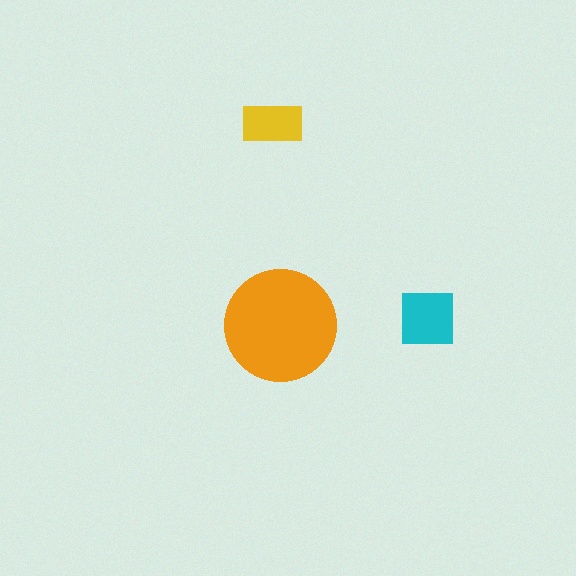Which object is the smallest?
The yellow rectangle.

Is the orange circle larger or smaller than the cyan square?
Larger.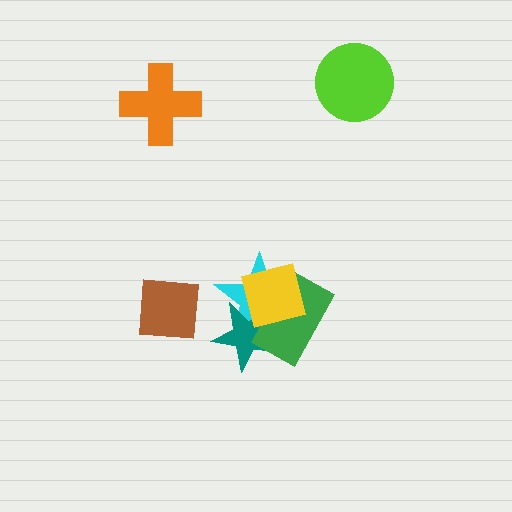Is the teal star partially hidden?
Yes, it is partially covered by another shape.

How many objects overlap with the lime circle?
0 objects overlap with the lime circle.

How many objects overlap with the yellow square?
3 objects overlap with the yellow square.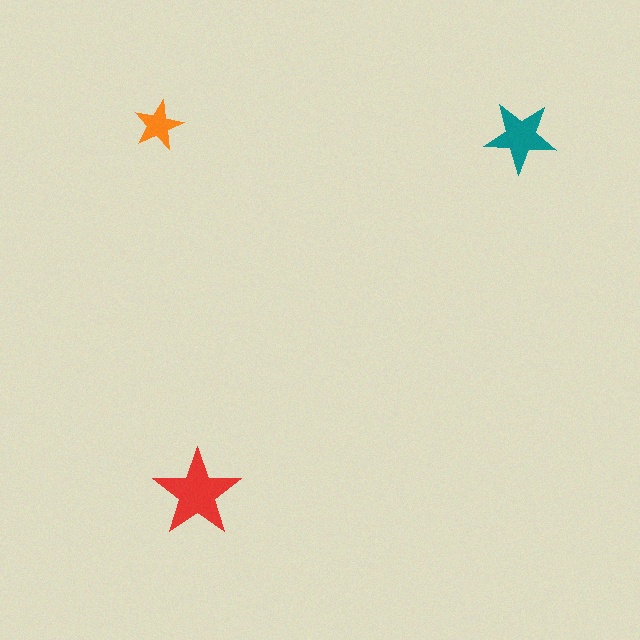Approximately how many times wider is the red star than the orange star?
About 2 times wider.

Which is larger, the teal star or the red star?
The red one.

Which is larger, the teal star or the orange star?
The teal one.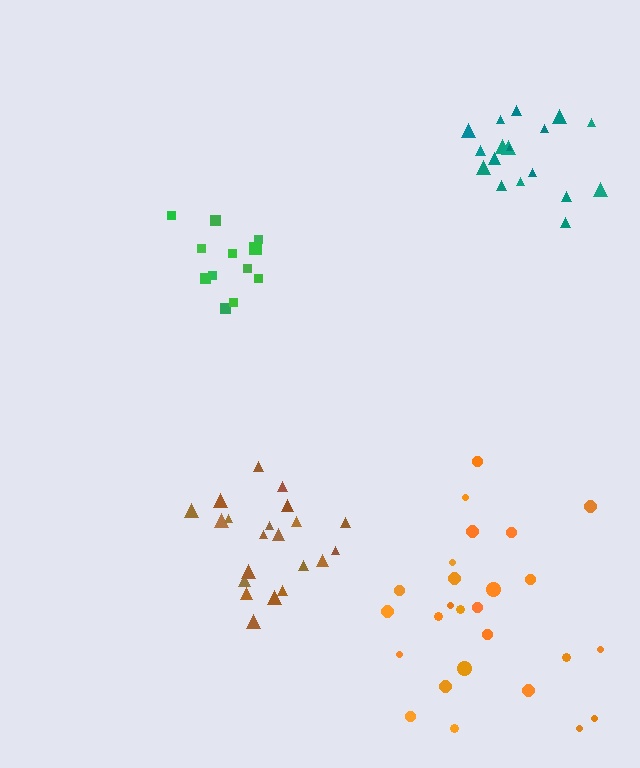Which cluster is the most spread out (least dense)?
Orange.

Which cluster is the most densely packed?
Brown.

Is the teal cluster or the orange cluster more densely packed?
Teal.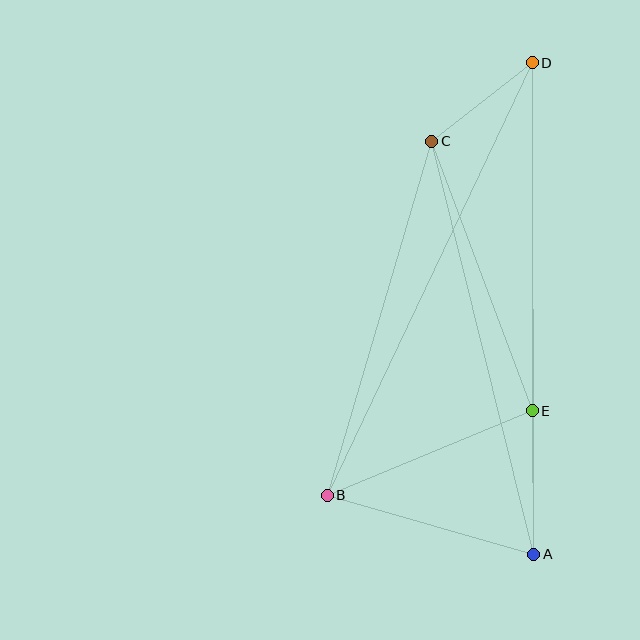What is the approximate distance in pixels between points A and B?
The distance between A and B is approximately 215 pixels.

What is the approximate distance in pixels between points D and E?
The distance between D and E is approximately 348 pixels.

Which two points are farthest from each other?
Points A and D are farthest from each other.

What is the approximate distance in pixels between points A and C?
The distance between A and C is approximately 425 pixels.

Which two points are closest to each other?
Points C and D are closest to each other.